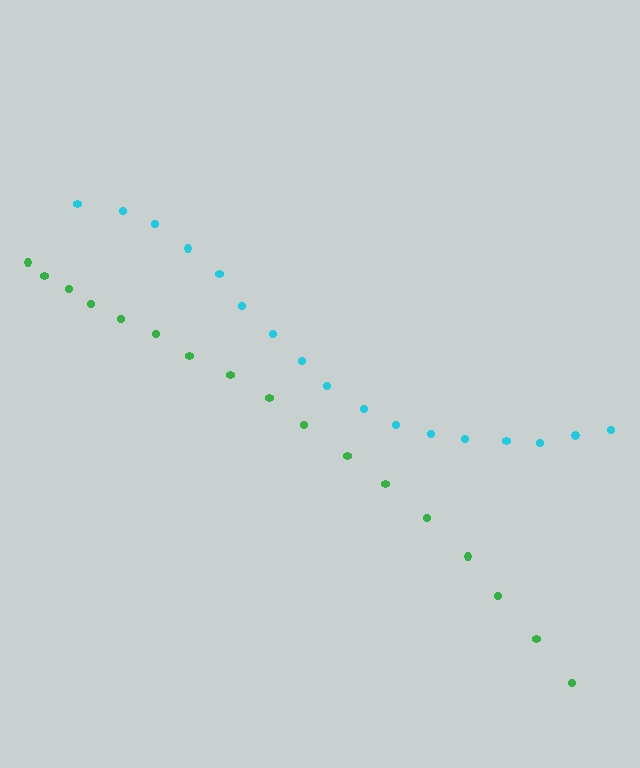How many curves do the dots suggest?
There are 2 distinct paths.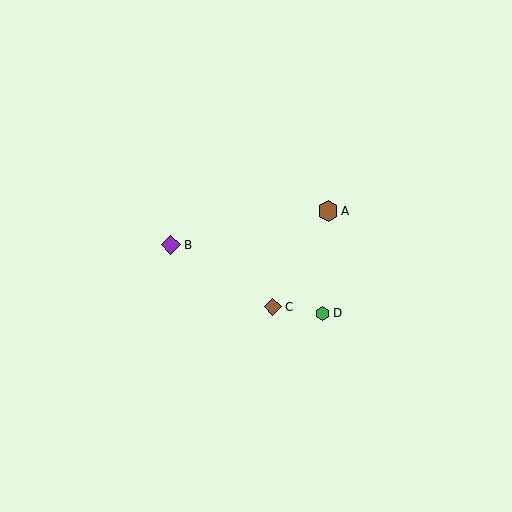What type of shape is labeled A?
Shape A is a brown hexagon.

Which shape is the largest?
The brown hexagon (labeled A) is the largest.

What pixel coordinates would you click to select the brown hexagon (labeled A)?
Click at (328, 211) to select the brown hexagon A.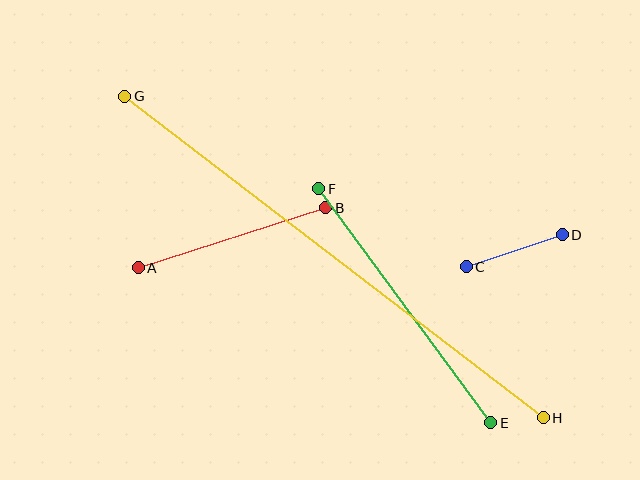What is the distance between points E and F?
The distance is approximately 290 pixels.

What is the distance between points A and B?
The distance is approximately 197 pixels.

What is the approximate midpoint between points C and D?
The midpoint is at approximately (514, 251) pixels.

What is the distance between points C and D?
The distance is approximately 101 pixels.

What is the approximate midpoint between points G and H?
The midpoint is at approximately (334, 257) pixels.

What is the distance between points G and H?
The distance is approximately 528 pixels.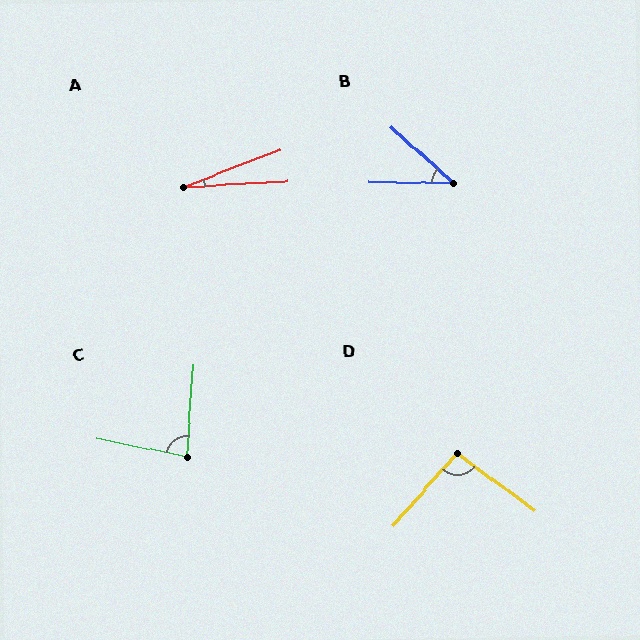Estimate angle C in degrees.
Approximately 83 degrees.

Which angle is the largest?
D, at approximately 95 degrees.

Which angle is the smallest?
A, at approximately 18 degrees.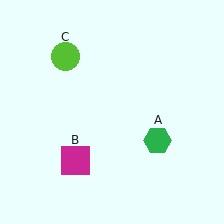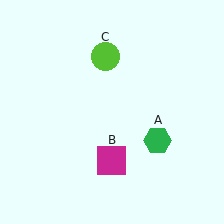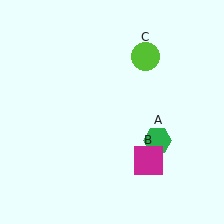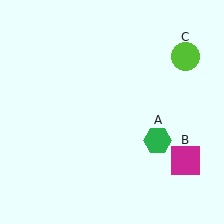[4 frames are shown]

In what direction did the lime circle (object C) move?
The lime circle (object C) moved right.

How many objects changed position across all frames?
2 objects changed position: magenta square (object B), lime circle (object C).